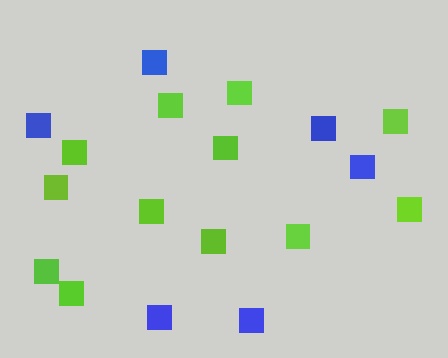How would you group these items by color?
There are 2 groups: one group of blue squares (6) and one group of lime squares (12).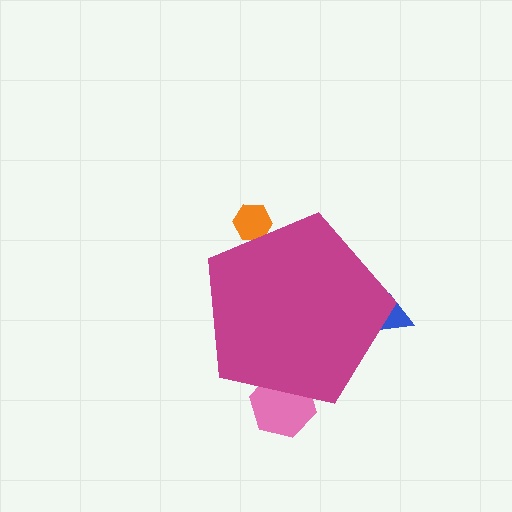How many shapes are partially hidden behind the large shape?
3 shapes are partially hidden.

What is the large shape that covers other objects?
A magenta pentagon.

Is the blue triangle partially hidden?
Yes, the blue triangle is partially hidden behind the magenta pentagon.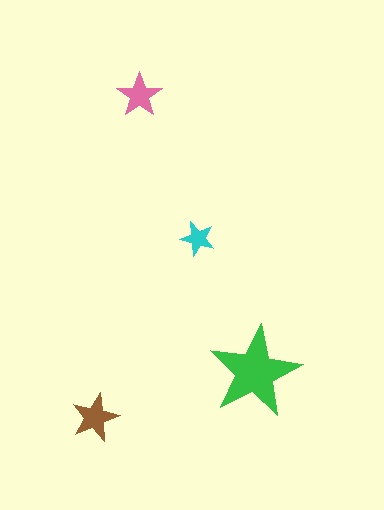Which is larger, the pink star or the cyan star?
The pink one.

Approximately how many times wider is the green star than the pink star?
About 2 times wider.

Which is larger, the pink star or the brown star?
The brown one.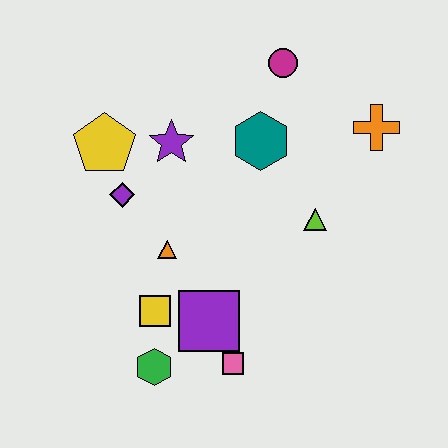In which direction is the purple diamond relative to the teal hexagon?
The purple diamond is to the left of the teal hexagon.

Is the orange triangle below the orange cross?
Yes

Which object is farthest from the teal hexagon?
The green hexagon is farthest from the teal hexagon.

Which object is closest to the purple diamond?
The yellow pentagon is closest to the purple diamond.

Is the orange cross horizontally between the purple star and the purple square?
No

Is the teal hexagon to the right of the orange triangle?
Yes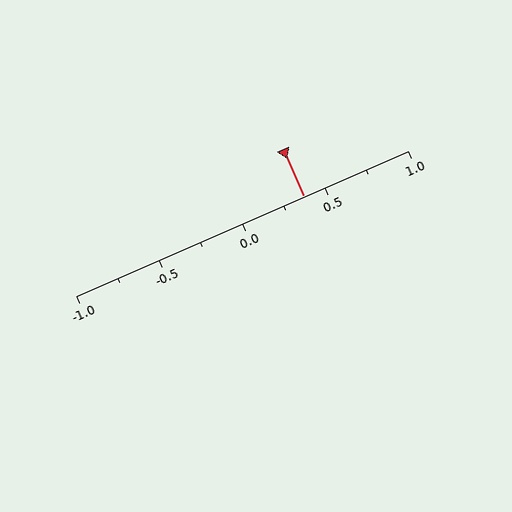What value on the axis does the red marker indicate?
The marker indicates approximately 0.38.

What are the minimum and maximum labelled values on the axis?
The axis runs from -1.0 to 1.0.